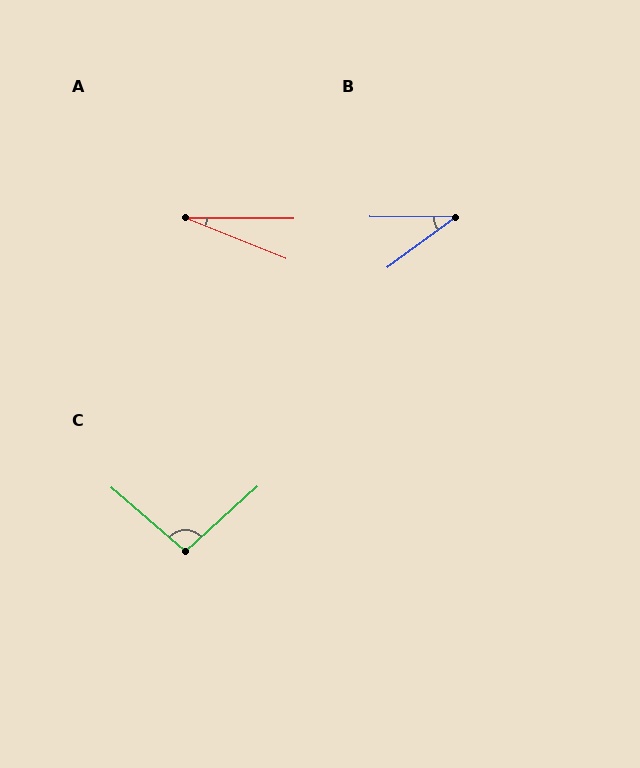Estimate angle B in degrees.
Approximately 37 degrees.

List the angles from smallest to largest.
A (22°), B (37°), C (97°).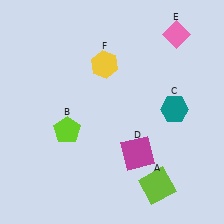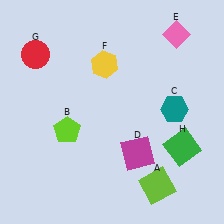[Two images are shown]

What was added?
A red circle (G), a green square (H) were added in Image 2.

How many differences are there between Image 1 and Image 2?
There are 2 differences between the two images.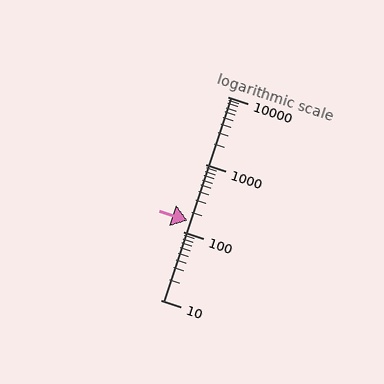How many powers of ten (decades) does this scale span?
The scale spans 3 decades, from 10 to 10000.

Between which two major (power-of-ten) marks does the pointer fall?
The pointer is between 100 and 1000.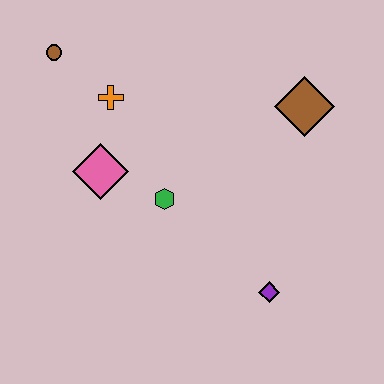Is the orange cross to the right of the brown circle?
Yes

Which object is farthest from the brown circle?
The purple diamond is farthest from the brown circle.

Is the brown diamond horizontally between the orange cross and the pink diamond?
No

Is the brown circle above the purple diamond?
Yes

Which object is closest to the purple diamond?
The green hexagon is closest to the purple diamond.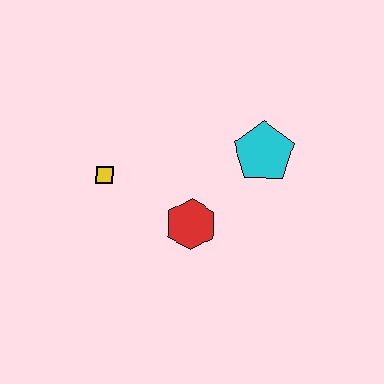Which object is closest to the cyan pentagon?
The red hexagon is closest to the cyan pentagon.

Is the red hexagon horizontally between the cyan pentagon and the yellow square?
Yes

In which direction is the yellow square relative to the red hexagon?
The yellow square is to the left of the red hexagon.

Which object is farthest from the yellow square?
The cyan pentagon is farthest from the yellow square.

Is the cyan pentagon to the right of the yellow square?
Yes